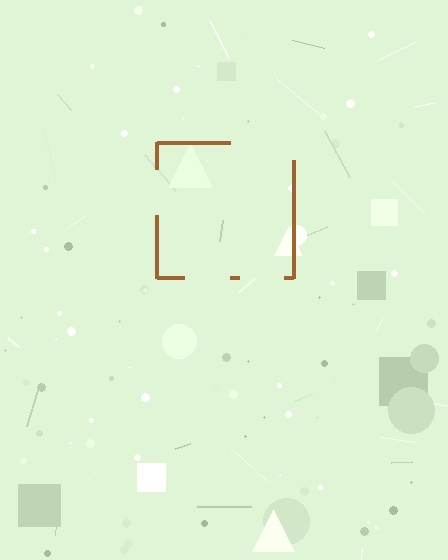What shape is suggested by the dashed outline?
The dashed outline suggests a square.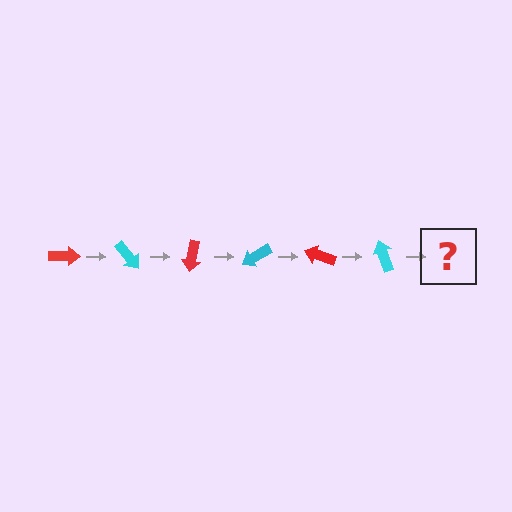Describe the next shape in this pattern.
It should be a red arrow, rotated 300 degrees from the start.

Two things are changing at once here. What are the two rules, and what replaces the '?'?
The two rules are that it rotates 50 degrees each step and the color cycles through red and cyan. The '?' should be a red arrow, rotated 300 degrees from the start.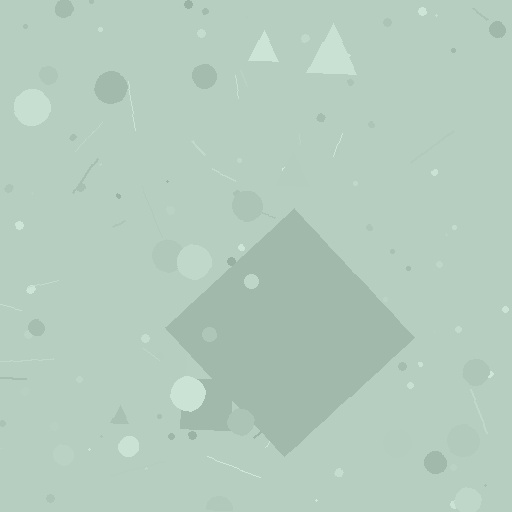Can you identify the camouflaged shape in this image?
The camouflaged shape is a diamond.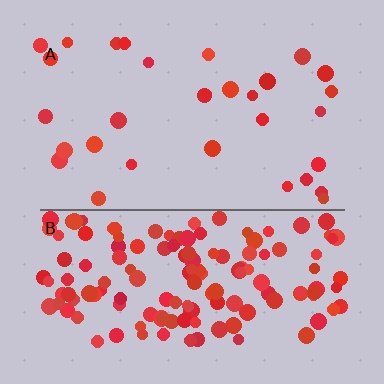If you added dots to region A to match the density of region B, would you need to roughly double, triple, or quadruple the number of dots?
Approximately quadruple.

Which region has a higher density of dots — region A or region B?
B (the bottom).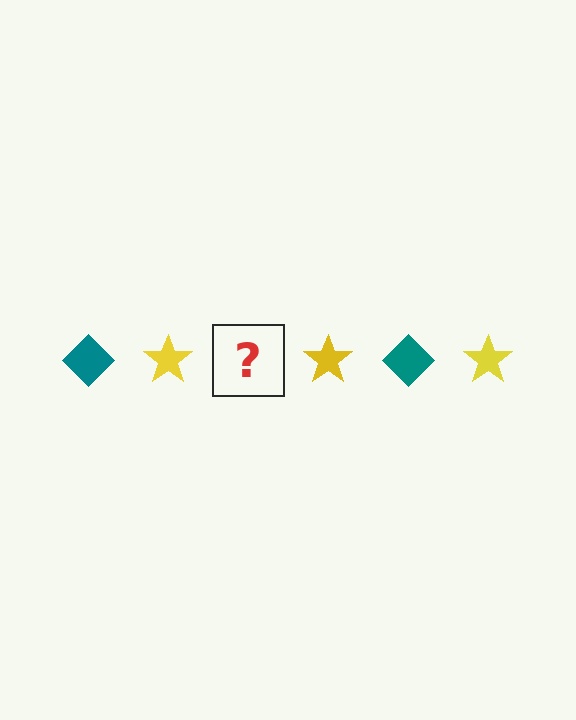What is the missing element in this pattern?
The missing element is a teal diamond.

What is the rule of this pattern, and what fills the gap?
The rule is that the pattern alternates between teal diamond and yellow star. The gap should be filled with a teal diamond.